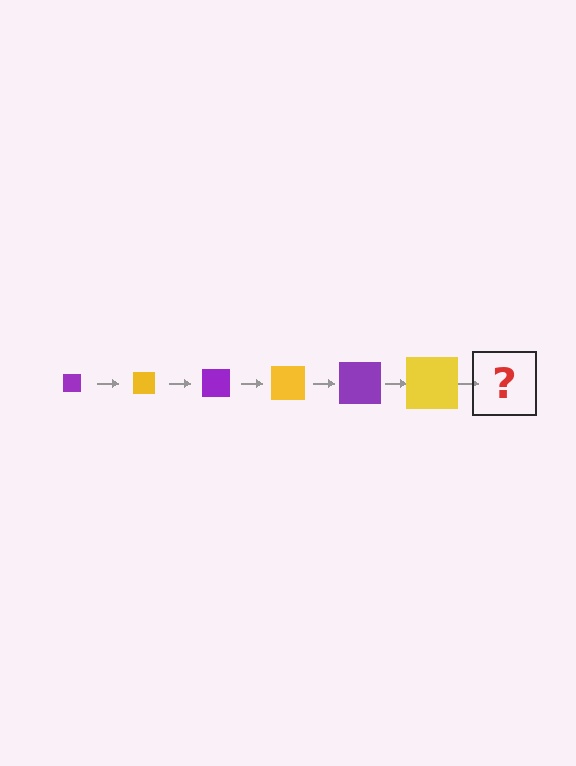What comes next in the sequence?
The next element should be a purple square, larger than the previous one.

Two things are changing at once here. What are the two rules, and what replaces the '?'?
The two rules are that the square grows larger each step and the color cycles through purple and yellow. The '?' should be a purple square, larger than the previous one.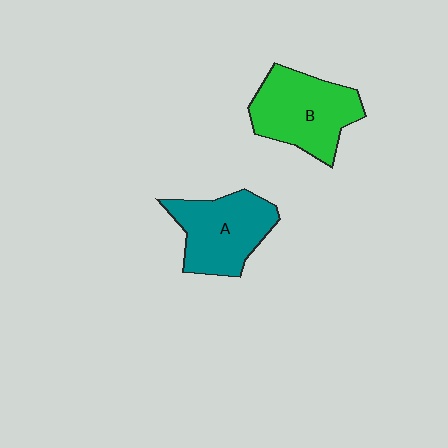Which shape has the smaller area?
Shape A (teal).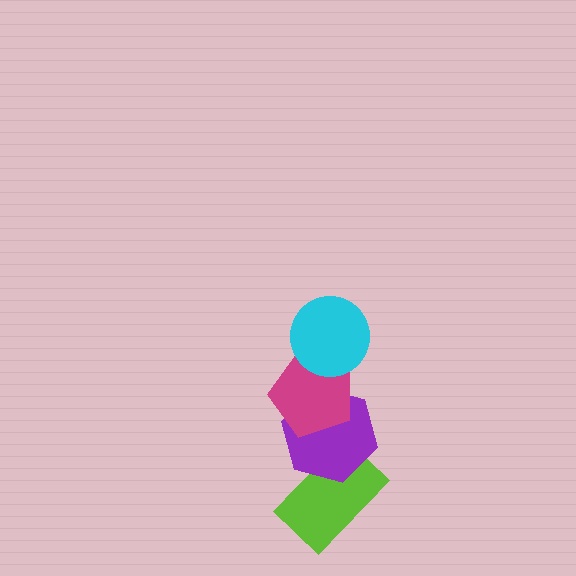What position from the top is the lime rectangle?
The lime rectangle is 4th from the top.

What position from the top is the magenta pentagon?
The magenta pentagon is 2nd from the top.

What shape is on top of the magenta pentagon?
The cyan circle is on top of the magenta pentagon.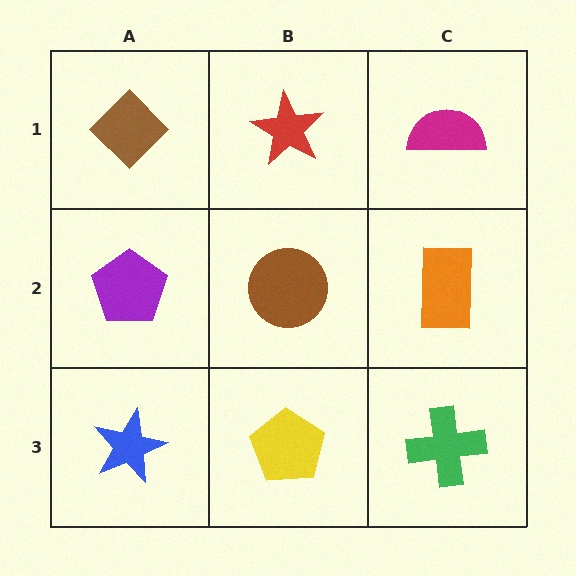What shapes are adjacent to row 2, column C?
A magenta semicircle (row 1, column C), a green cross (row 3, column C), a brown circle (row 2, column B).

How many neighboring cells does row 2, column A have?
3.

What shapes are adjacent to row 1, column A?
A purple pentagon (row 2, column A), a red star (row 1, column B).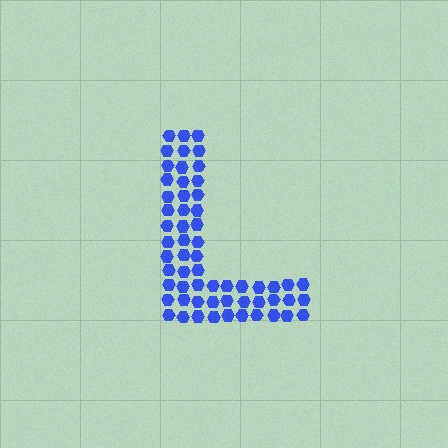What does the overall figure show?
The overall figure shows the letter L.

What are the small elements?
The small elements are hexagons.